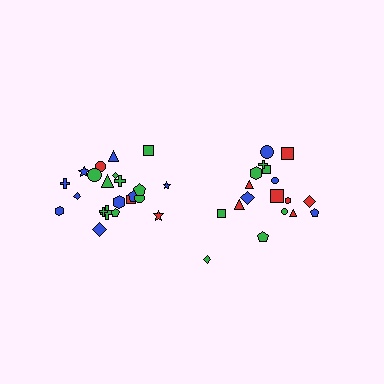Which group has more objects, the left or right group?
The left group.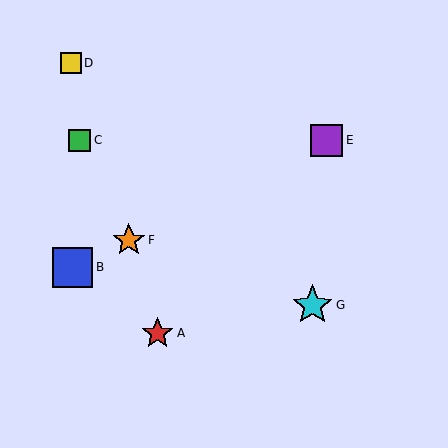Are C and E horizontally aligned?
Yes, both are at y≈140.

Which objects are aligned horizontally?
Objects C, E are aligned horizontally.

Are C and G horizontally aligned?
No, C is at y≈140 and G is at y≈305.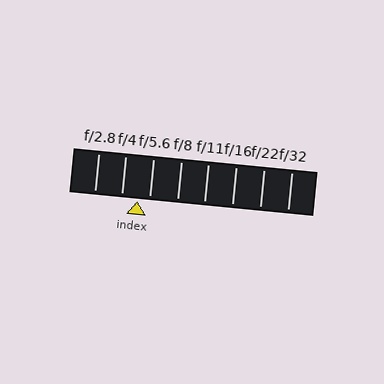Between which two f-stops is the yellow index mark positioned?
The index mark is between f/4 and f/5.6.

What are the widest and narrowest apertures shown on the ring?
The widest aperture shown is f/2.8 and the narrowest is f/32.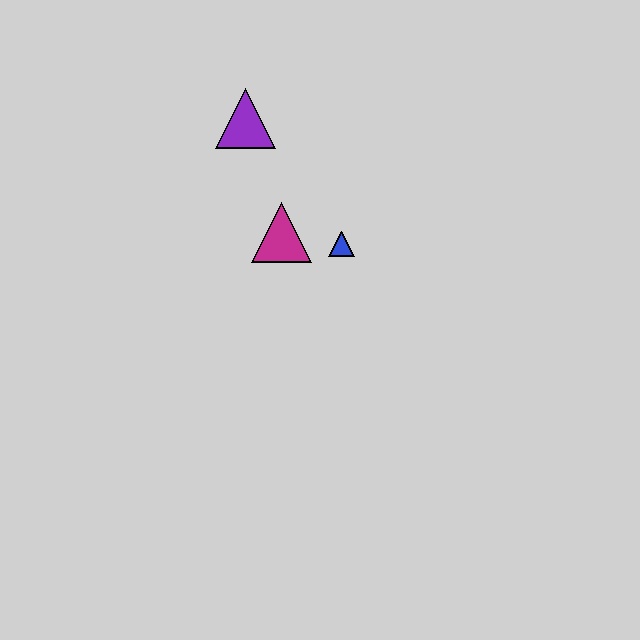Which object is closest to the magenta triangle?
The blue triangle is closest to the magenta triangle.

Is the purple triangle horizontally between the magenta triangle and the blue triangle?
No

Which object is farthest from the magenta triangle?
The purple triangle is farthest from the magenta triangle.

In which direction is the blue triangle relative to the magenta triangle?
The blue triangle is to the right of the magenta triangle.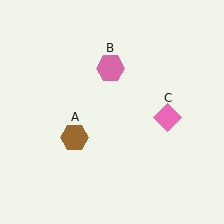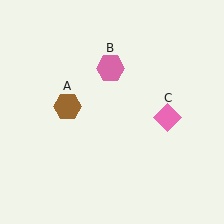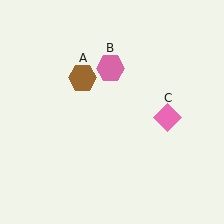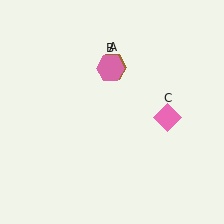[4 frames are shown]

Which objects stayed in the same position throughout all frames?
Pink hexagon (object B) and pink diamond (object C) remained stationary.